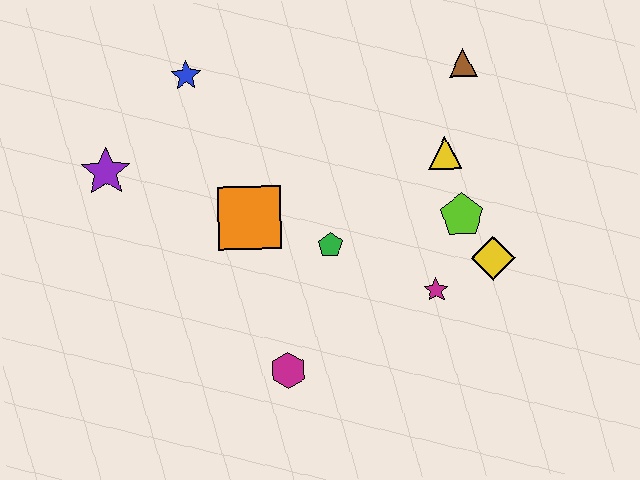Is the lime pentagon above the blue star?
No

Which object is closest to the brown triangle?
The yellow triangle is closest to the brown triangle.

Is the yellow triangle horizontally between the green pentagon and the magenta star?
No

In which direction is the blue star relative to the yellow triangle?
The blue star is to the left of the yellow triangle.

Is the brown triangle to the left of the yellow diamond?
Yes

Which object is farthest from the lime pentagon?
The purple star is farthest from the lime pentagon.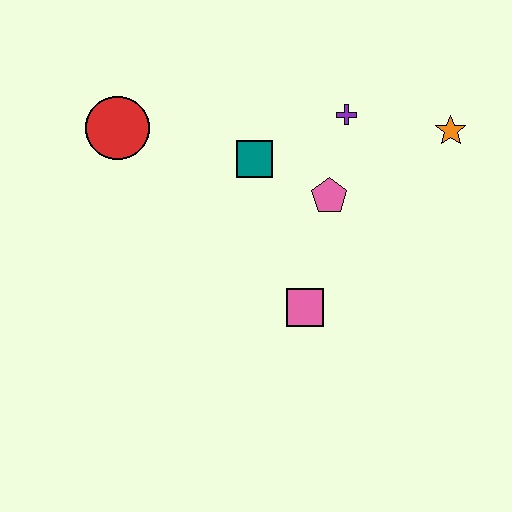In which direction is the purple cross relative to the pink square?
The purple cross is above the pink square.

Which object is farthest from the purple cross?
The red circle is farthest from the purple cross.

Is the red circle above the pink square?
Yes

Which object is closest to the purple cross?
The pink pentagon is closest to the purple cross.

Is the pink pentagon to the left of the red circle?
No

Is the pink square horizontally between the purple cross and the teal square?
Yes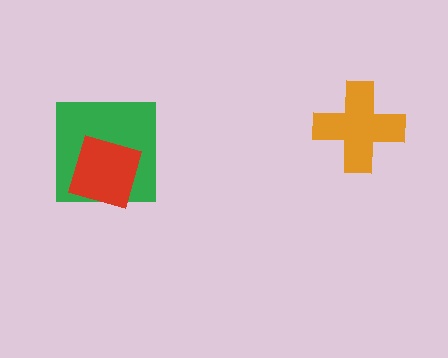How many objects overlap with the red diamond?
1 object overlaps with the red diamond.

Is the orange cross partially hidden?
No, no other shape covers it.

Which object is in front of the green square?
The red diamond is in front of the green square.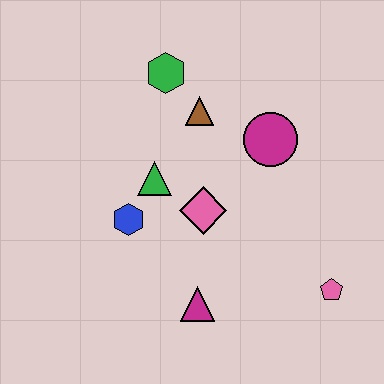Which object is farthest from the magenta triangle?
The green hexagon is farthest from the magenta triangle.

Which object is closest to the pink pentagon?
The magenta triangle is closest to the pink pentagon.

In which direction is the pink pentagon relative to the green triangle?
The pink pentagon is to the right of the green triangle.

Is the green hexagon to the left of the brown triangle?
Yes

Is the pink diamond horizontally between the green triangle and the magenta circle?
Yes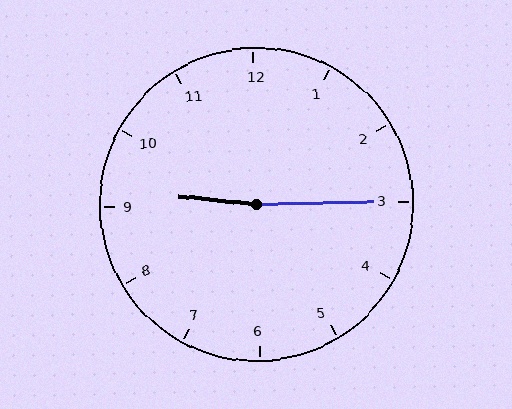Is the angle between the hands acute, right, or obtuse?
It is obtuse.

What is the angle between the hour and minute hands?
Approximately 172 degrees.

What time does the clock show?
9:15.